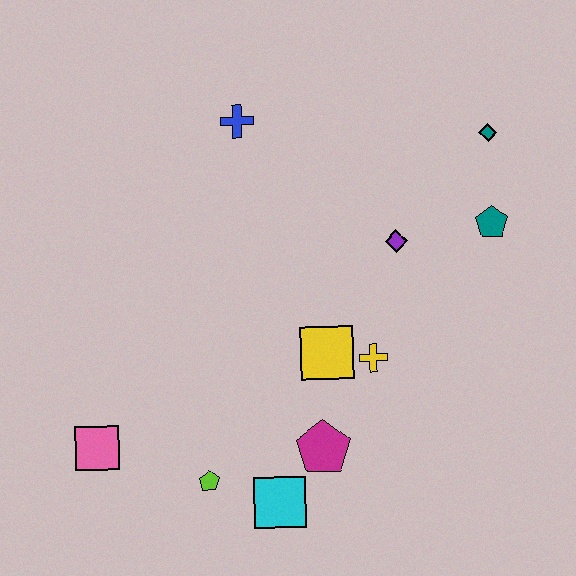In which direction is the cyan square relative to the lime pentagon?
The cyan square is to the right of the lime pentagon.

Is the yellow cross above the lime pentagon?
Yes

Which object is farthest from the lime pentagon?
The teal diamond is farthest from the lime pentagon.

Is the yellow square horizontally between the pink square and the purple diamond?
Yes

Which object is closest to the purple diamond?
The teal pentagon is closest to the purple diamond.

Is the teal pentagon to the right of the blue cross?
Yes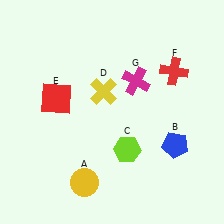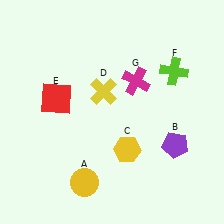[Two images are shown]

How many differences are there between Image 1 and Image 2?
There are 3 differences between the two images.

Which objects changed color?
B changed from blue to purple. C changed from lime to yellow. F changed from red to lime.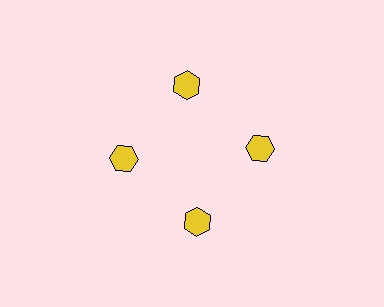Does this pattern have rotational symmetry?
Yes, this pattern has 4-fold rotational symmetry. It looks the same after rotating 90 degrees around the center.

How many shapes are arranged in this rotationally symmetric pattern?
There are 4 shapes, arranged in 4 groups of 1.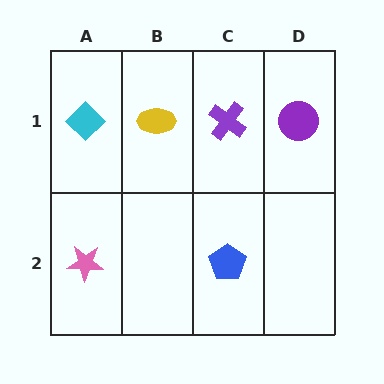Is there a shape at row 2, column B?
No, that cell is empty.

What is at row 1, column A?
A cyan diamond.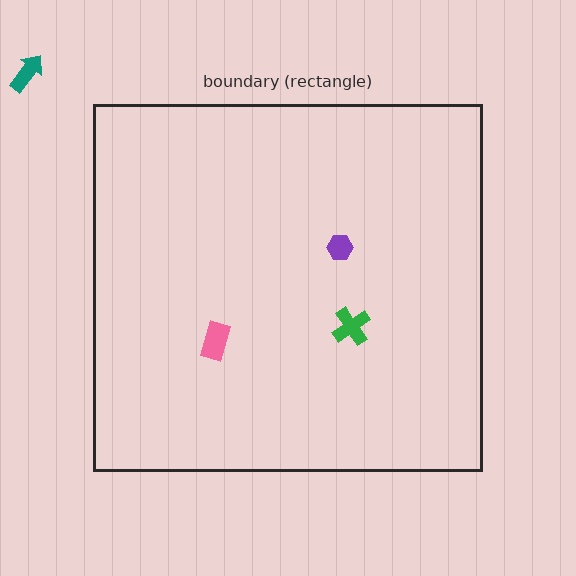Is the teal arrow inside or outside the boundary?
Outside.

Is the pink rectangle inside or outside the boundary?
Inside.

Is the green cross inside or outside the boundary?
Inside.